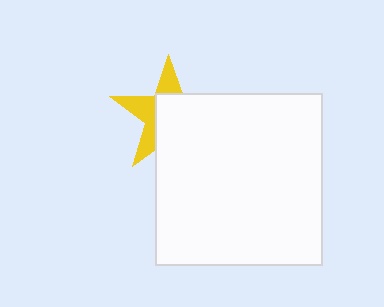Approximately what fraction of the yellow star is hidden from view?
Roughly 59% of the yellow star is hidden behind the white rectangle.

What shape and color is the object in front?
The object in front is a white rectangle.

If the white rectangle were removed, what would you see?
You would see the complete yellow star.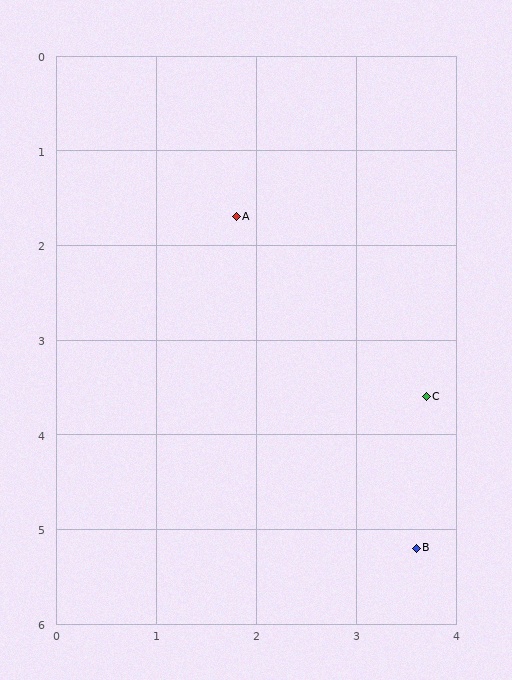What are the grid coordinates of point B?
Point B is at approximately (3.6, 5.2).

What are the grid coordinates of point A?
Point A is at approximately (1.8, 1.7).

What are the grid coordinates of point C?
Point C is at approximately (3.7, 3.6).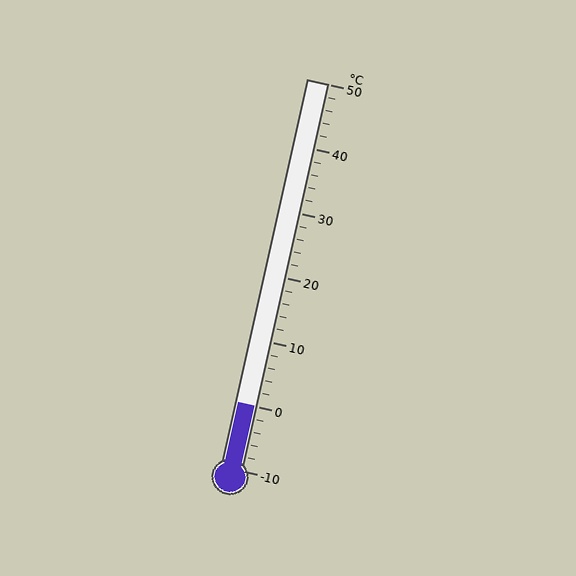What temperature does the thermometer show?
The thermometer shows approximately 0°C.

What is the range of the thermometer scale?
The thermometer scale ranges from -10°C to 50°C.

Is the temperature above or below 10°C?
The temperature is below 10°C.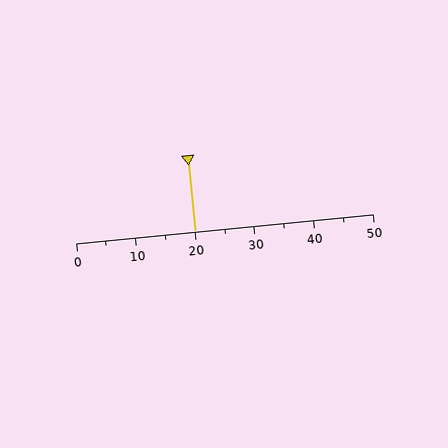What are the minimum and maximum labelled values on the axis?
The axis runs from 0 to 50.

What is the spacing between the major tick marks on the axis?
The major ticks are spaced 10 apart.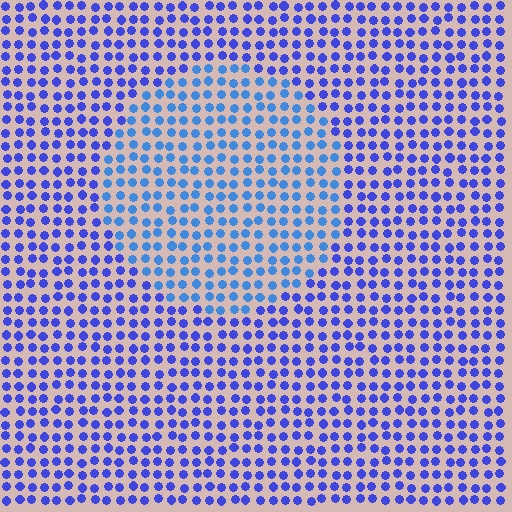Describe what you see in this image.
The image is filled with small blue elements in a uniform arrangement. A circle-shaped region is visible where the elements are tinted to a slightly different hue, forming a subtle color boundary.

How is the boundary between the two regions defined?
The boundary is defined purely by a slight shift in hue (about 26 degrees). Spacing, size, and orientation are identical on both sides.